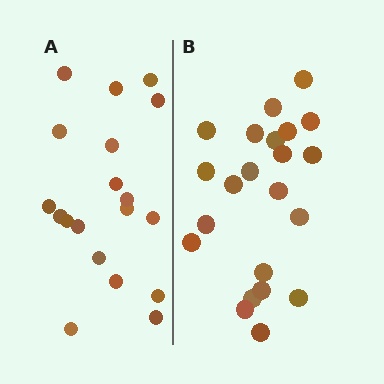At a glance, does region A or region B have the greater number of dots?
Region B (the right region) has more dots.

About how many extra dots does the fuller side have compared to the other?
Region B has just a few more — roughly 2 or 3 more dots than region A.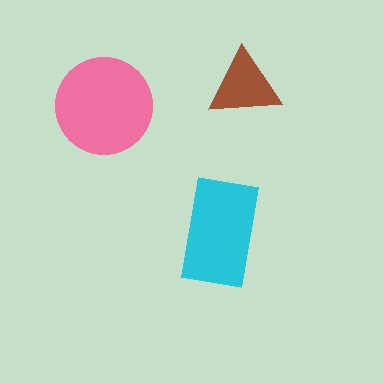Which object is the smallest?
The brown triangle.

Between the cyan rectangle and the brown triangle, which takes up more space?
The cyan rectangle.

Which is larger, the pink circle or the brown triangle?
The pink circle.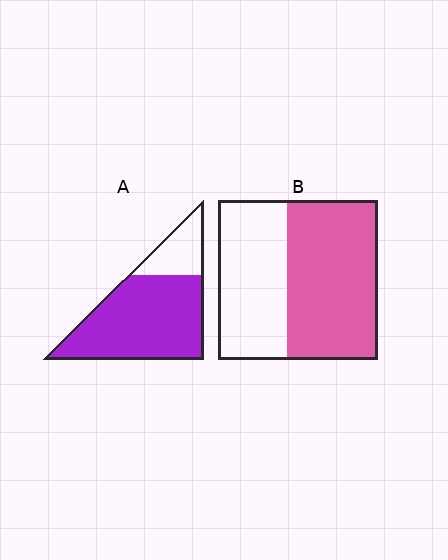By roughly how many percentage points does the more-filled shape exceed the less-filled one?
By roughly 20 percentage points (A over B).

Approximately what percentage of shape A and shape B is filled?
A is approximately 80% and B is approximately 55%.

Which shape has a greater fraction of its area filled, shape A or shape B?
Shape A.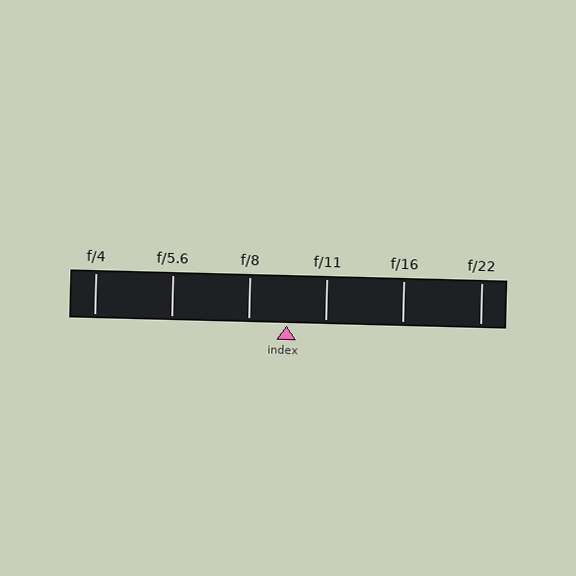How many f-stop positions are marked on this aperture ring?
There are 6 f-stop positions marked.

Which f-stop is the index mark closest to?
The index mark is closest to f/8.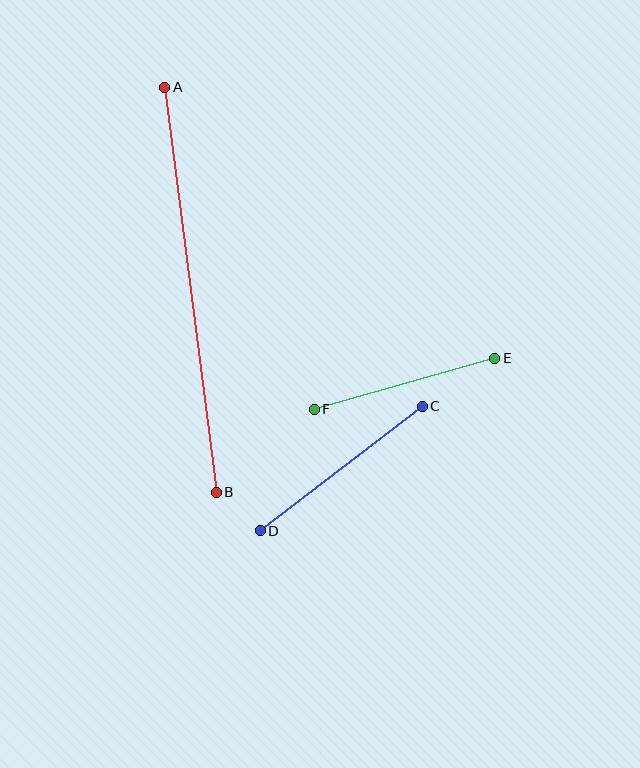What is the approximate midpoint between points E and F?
The midpoint is at approximately (405, 384) pixels.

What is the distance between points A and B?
The distance is approximately 408 pixels.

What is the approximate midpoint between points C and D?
The midpoint is at approximately (341, 469) pixels.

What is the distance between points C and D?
The distance is approximately 204 pixels.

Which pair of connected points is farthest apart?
Points A and B are farthest apart.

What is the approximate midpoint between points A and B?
The midpoint is at approximately (190, 290) pixels.